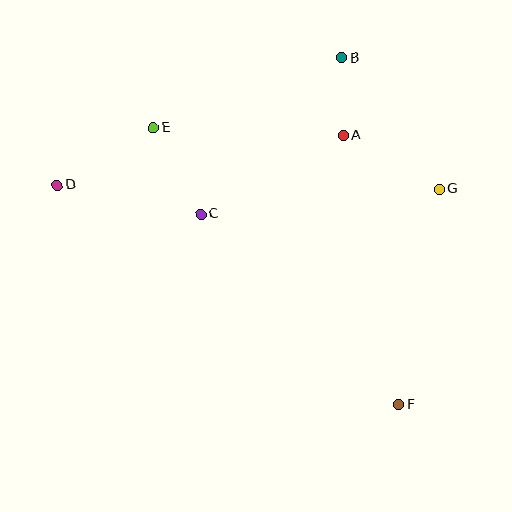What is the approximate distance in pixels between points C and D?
The distance between C and D is approximately 147 pixels.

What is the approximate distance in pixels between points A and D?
The distance between A and D is approximately 290 pixels.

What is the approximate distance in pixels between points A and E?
The distance between A and E is approximately 190 pixels.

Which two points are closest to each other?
Points A and B are closest to each other.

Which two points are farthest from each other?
Points D and F are farthest from each other.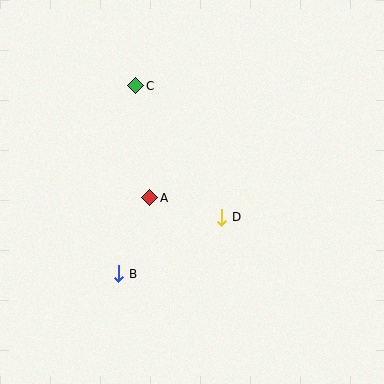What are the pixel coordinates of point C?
Point C is at (136, 86).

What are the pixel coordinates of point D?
Point D is at (222, 217).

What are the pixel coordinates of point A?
Point A is at (150, 198).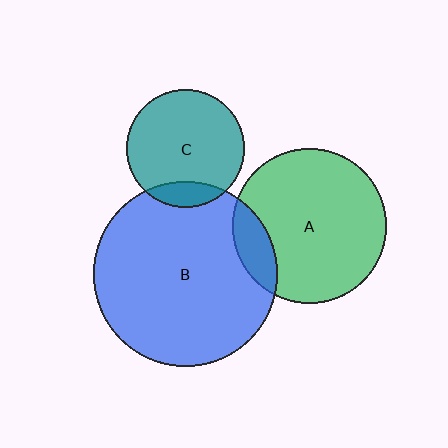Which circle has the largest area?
Circle B (blue).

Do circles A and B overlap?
Yes.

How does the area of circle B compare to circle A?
Approximately 1.4 times.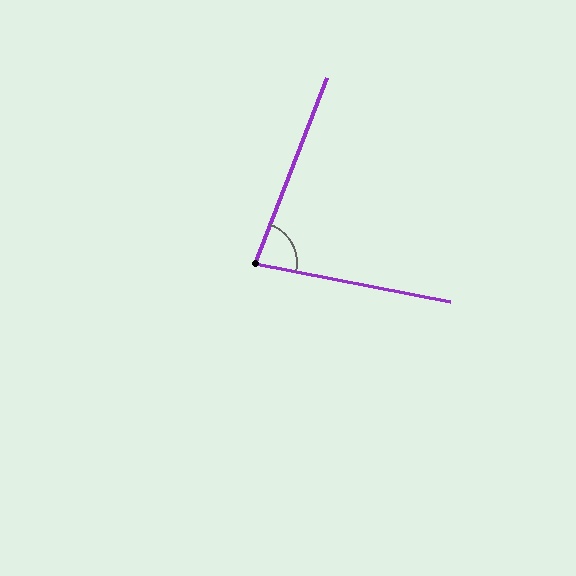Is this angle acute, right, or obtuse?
It is acute.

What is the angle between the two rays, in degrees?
Approximately 80 degrees.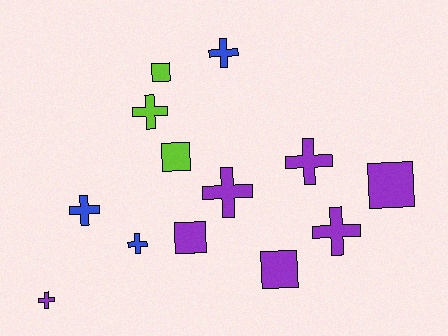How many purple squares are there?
There are 3 purple squares.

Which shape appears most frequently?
Cross, with 8 objects.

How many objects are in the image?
There are 13 objects.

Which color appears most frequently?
Purple, with 7 objects.